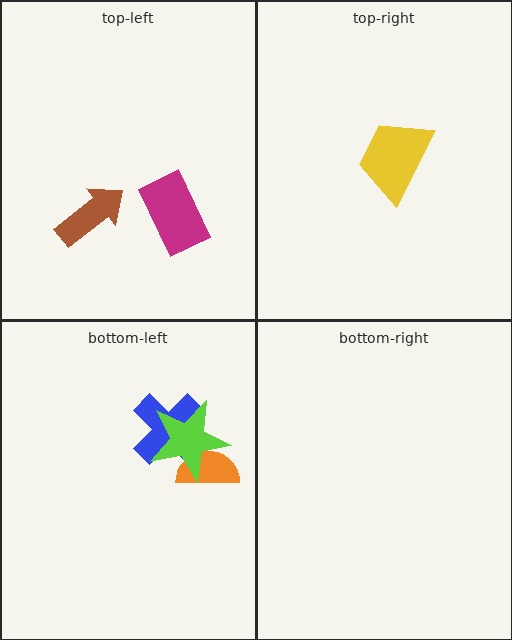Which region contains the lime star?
The bottom-left region.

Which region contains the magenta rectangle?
The top-left region.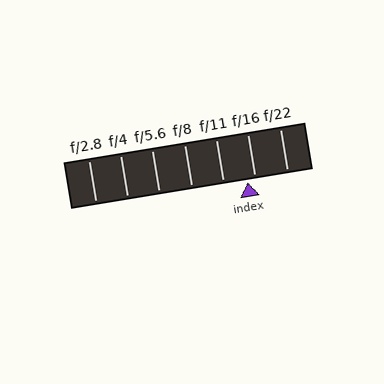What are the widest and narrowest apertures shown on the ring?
The widest aperture shown is f/2.8 and the narrowest is f/22.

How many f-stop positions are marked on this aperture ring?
There are 7 f-stop positions marked.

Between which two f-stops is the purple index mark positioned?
The index mark is between f/11 and f/16.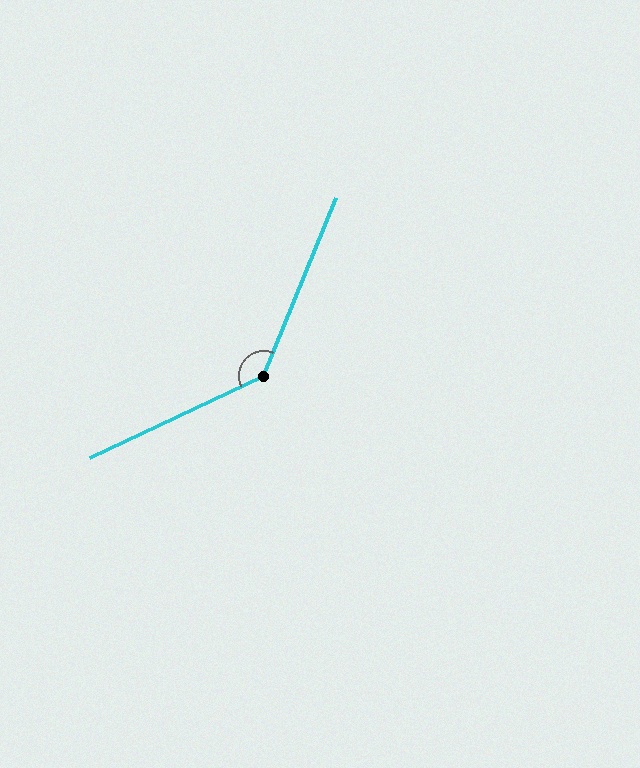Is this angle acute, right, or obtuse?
It is obtuse.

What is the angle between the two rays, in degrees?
Approximately 138 degrees.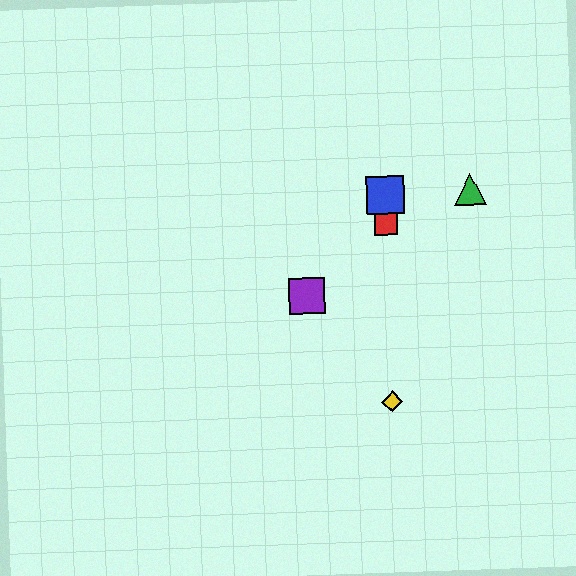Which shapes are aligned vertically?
The red square, the blue square, the yellow diamond are aligned vertically.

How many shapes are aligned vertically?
3 shapes (the red square, the blue square, the yellow diamond) are aligned vertically.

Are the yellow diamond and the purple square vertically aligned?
No, the yellow diamond is at x≈392 and the purple square is at x≈307.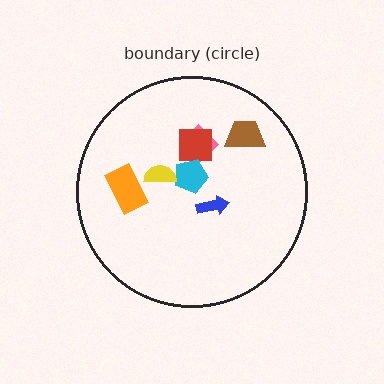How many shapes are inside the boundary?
7 inside, 0 outside.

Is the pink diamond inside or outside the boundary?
Inside.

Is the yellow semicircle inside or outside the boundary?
Inside.